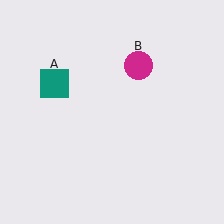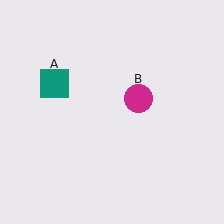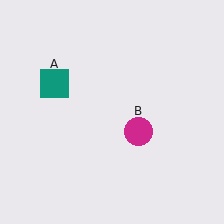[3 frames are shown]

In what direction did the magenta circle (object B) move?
The magenta circle (object B) moved down.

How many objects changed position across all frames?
1 object changed position: magenta circle (object B).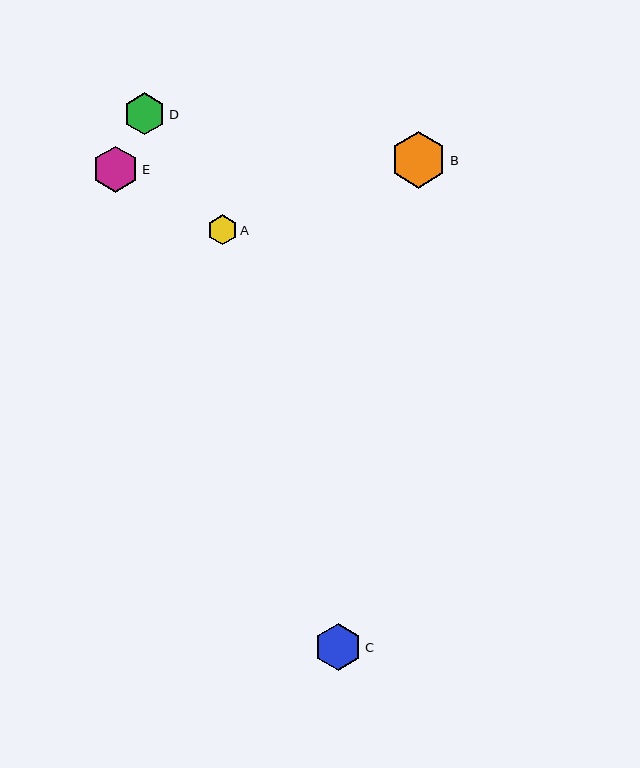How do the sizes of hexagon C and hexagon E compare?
Hexagon C and hexagon E are approximately the same size.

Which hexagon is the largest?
Hexagon B is the largest with a size of approximately 56 pixels.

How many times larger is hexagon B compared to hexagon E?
Hexagon B is approximately 1.2 times the size of hexagon E.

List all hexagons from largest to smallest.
From largest to smallest: B, C, E, D, A.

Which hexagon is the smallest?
Hexagon A is the smallest with a size of approximately 30 pixels.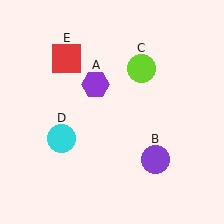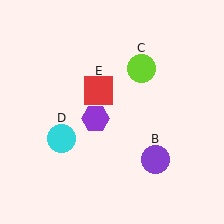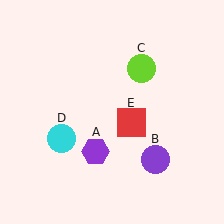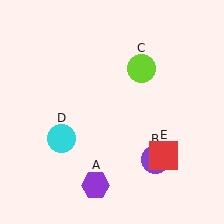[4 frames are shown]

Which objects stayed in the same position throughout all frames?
Purple circle (object B) and lime circle (object C) and cyan circle (object D) remained stationary.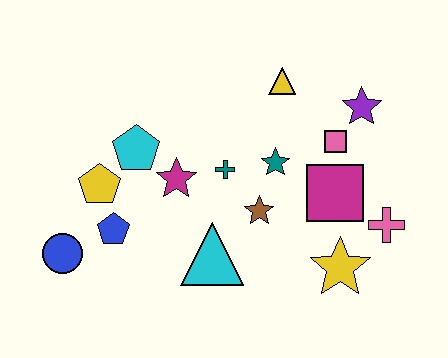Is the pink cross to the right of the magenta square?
Yes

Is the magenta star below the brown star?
No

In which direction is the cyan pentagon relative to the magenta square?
The cyan pentagon is to the left of the magenta square.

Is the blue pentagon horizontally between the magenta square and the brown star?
No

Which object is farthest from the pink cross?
The blue circle is farthest from the pink cross.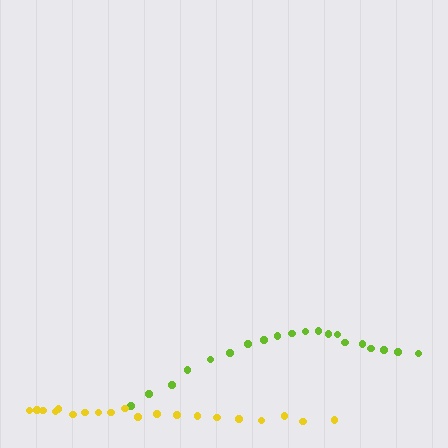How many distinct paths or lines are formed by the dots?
There are 2 distinct paths.